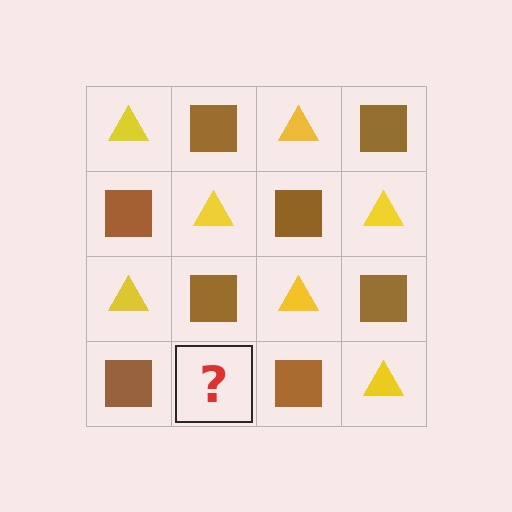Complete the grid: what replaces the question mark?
The question mark should be replaced with a yellow triangle.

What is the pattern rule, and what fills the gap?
The rule is that it alternates yellow triangle and brown square in a checkerboard pattern. The gap should be filled with a yellow triangle.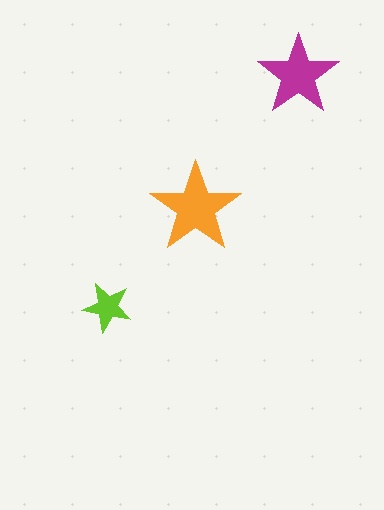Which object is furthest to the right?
The magenta star is rightmost.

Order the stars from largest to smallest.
the orange one, the magenta one, the lime one.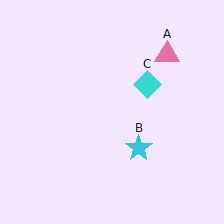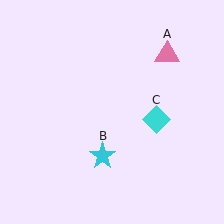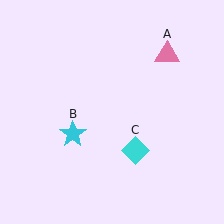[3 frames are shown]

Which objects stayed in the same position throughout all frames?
Pink triangle (object A) remained stationary.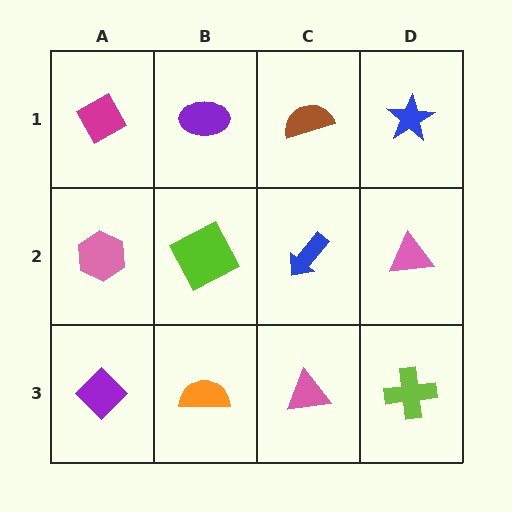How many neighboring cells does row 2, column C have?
4.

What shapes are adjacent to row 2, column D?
A blue star (row 1, column D), a lime cross (row 3, column D), a blue arrow (row 2, column C).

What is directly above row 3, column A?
A pink hexagon.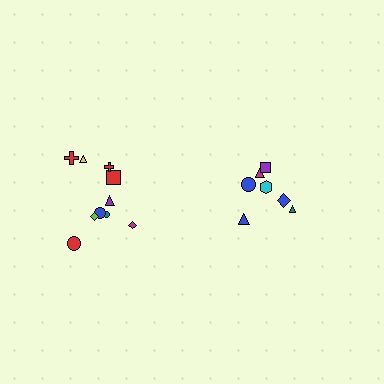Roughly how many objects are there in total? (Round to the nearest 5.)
Roughly 15 objects in total.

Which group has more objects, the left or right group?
The left group.